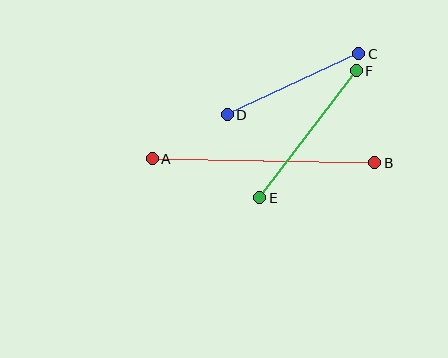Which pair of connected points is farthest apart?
Points A and B are farthest apart.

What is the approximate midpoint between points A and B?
The midpoint is at approximately (263, 161) pixels.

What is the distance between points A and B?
The distance is approximately 223 pixels.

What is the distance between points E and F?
The distance is approximately 160 pixels.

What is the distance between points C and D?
The distance is approximately 145 pixels.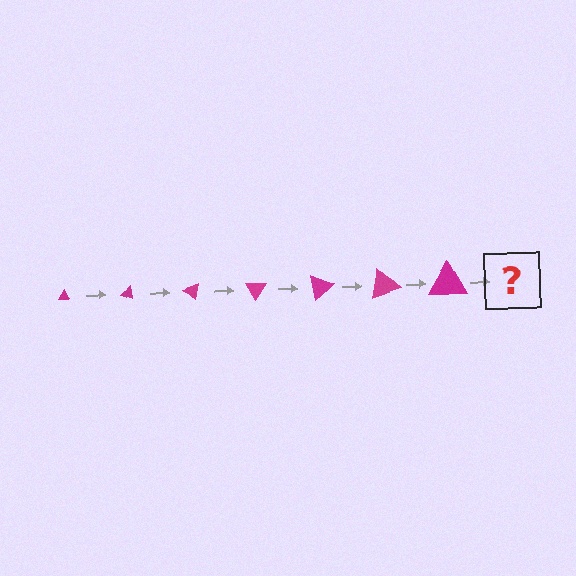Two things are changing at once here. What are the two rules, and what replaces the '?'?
The two rules are that the triangle grows larger each step and it rotates 20 degrees each step. The '?' should be a triangle, larger than the previous one and rotated 140 degrees from the start.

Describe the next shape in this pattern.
It should be a triangle, larger than the previous one and rotated 140 degrees from the start.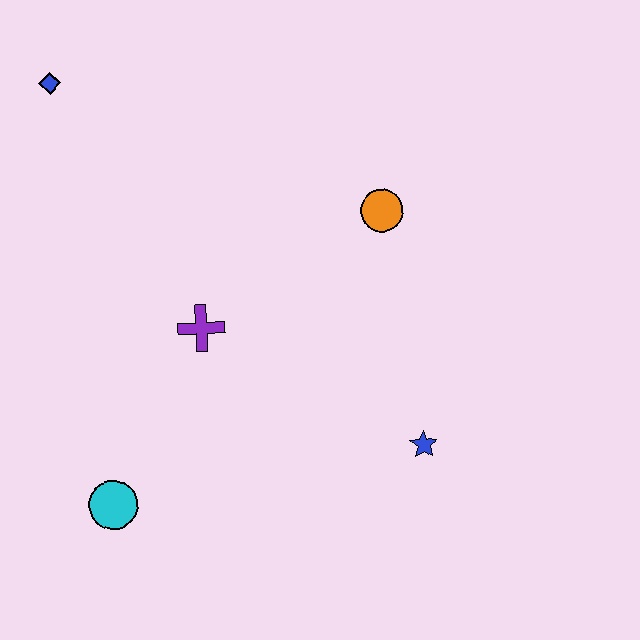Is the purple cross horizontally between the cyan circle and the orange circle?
Yes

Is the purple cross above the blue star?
Yes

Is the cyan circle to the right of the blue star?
No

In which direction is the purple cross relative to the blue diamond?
The purple cross is below the blue diamond.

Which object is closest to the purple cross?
The cyan circle is closest to the purple cross.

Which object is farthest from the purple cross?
The blue diamond is farthest from the purple cross.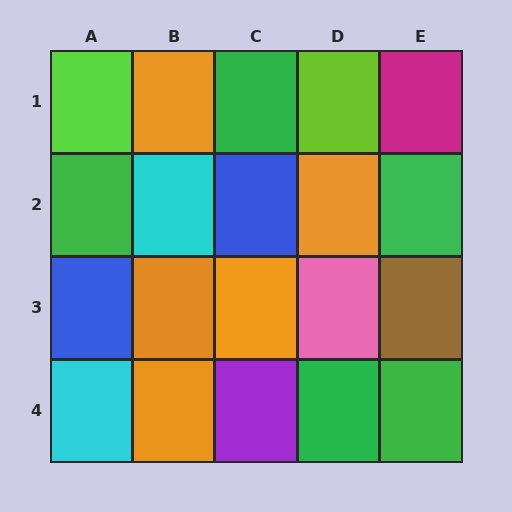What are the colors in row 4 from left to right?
Cyan, orange, purple, green, green.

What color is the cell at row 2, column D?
Orange.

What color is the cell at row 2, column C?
Blue.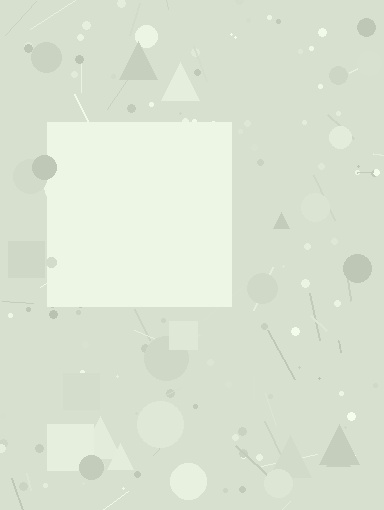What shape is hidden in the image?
A square is hidden in the image.